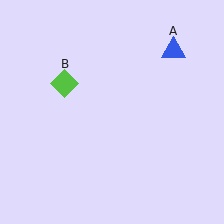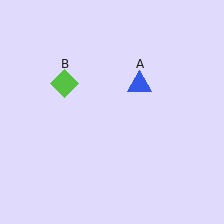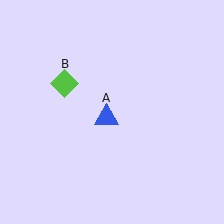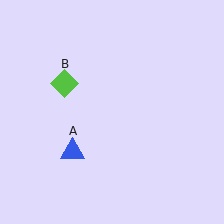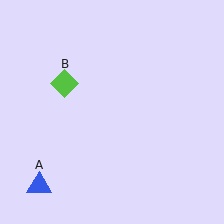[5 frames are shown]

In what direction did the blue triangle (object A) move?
The blue triangle (object A) moved down and to the left.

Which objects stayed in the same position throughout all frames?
Lime diamond (object B) remained stationary.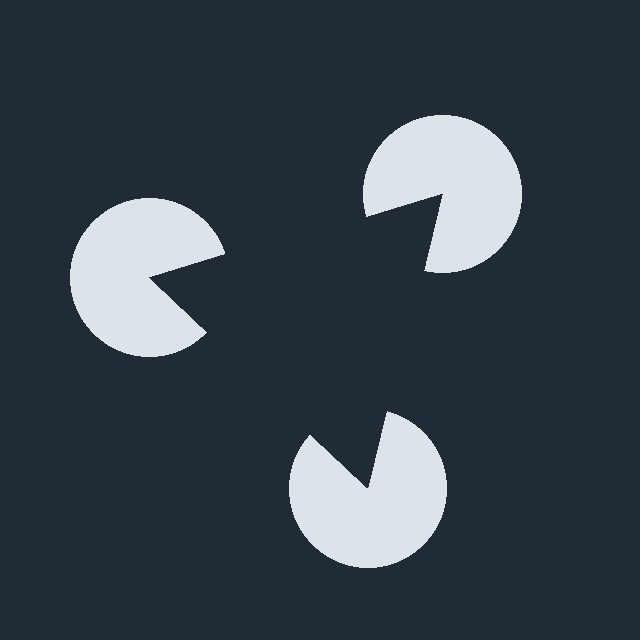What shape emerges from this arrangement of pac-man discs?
An illusory triangle — its edges are inferred from the aligned wedge cuts in the pac-man discs, not physically drawn.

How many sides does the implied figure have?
3 sides.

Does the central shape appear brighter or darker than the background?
It typically appears slightly darker than the background, even though no actual brightness change is drawn.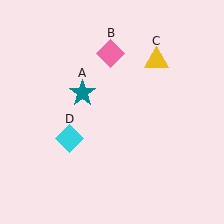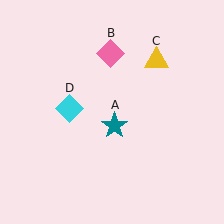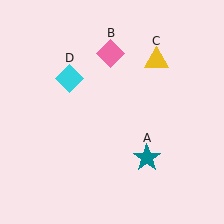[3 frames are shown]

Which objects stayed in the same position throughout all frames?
Pink diamond (object B) and yellow triangle (object C) remained stationary.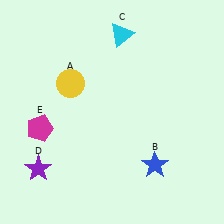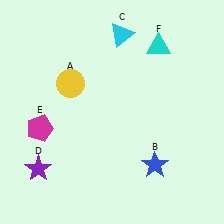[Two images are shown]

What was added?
A cyan triangle (F) was added in Image 2.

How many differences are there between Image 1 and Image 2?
There is 1 difference between the two images.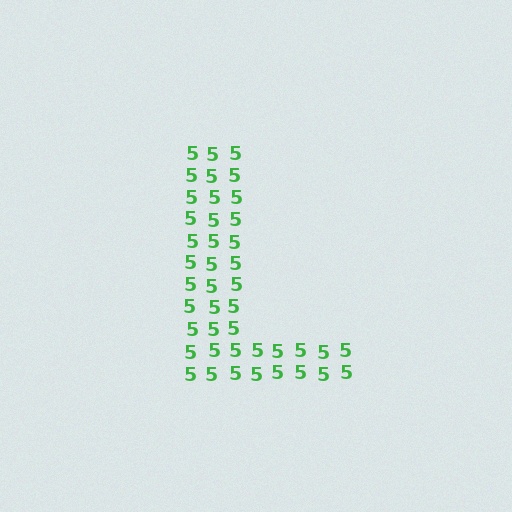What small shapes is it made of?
It is made of small digit 5's.